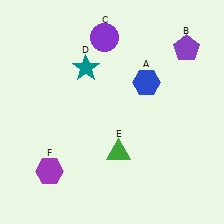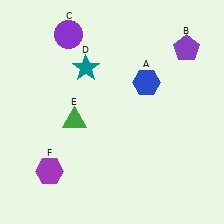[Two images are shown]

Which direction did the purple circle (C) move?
The purple circle (C) moved left.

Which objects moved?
The objects that moved are: the purple circle (C), the green triangle (E).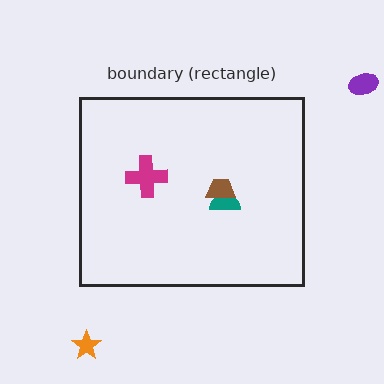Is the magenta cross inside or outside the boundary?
Inside.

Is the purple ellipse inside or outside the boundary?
Outside.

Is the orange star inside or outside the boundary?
Outside.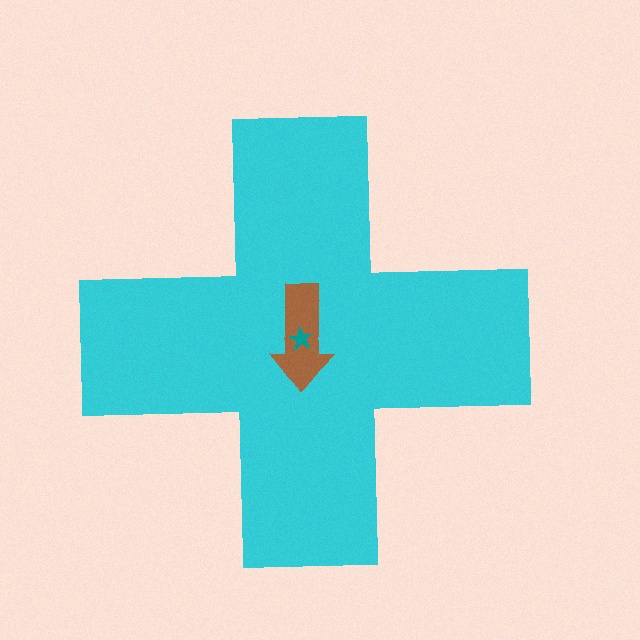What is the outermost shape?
The cyan cross.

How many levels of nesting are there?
3.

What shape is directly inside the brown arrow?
The teal star.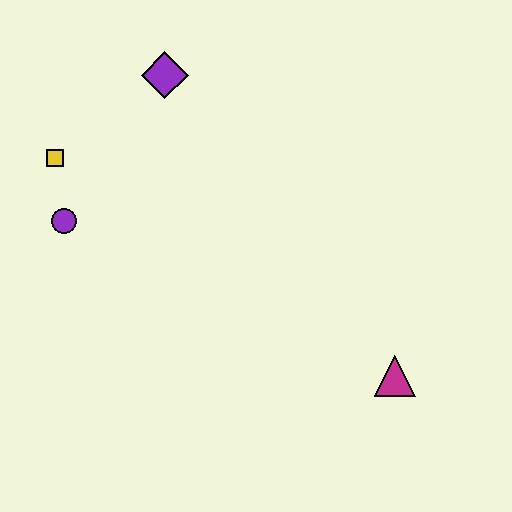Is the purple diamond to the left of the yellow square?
No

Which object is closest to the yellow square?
The purple circle is closest to the yellow square.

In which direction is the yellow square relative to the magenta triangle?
The yellow square is to the left of the magenta triangle.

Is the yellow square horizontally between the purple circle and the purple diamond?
No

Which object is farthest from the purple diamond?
The magenta triangle is farthest from the purple diamond.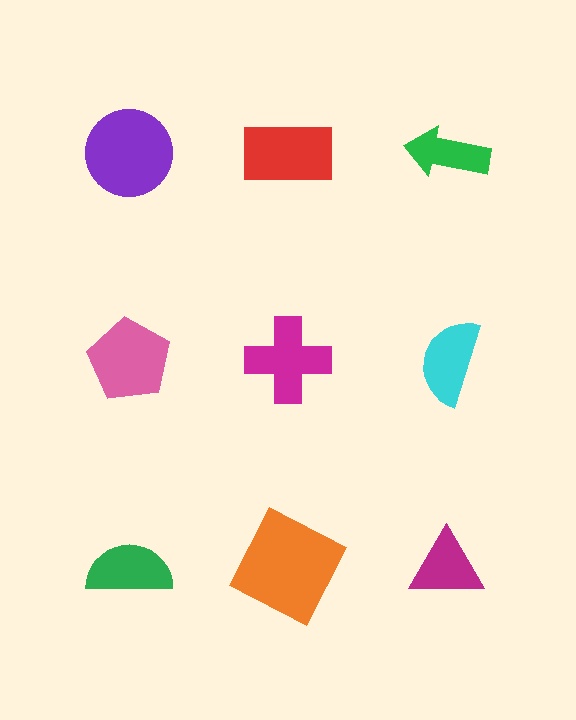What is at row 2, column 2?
A magenta cross.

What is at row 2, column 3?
A cyan semicircle.